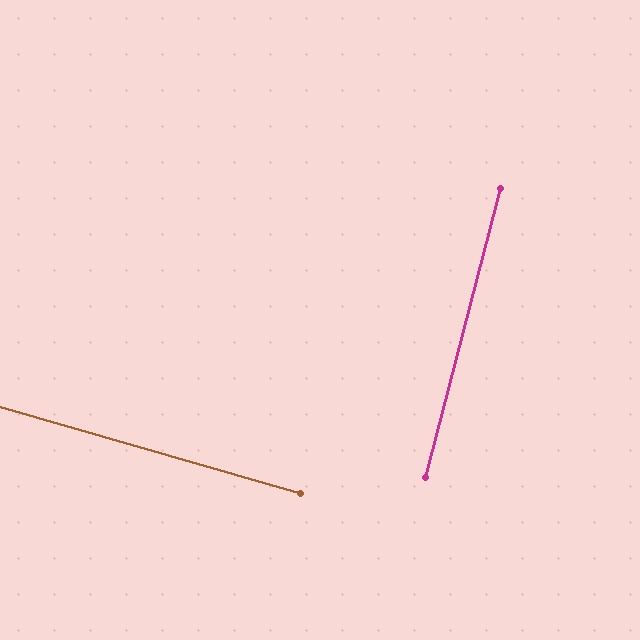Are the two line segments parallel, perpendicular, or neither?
Perpendicular — they meet at approximately 89°.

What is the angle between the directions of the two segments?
Approximately 89 degrees.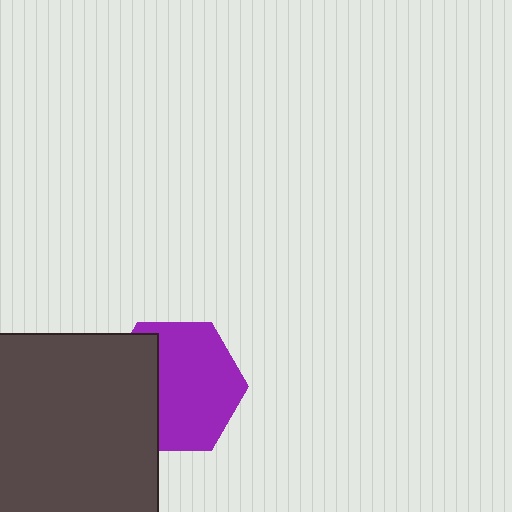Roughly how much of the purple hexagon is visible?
Most of it is visible (roughly 66%).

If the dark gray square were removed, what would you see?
You would see the complete purple hexagon.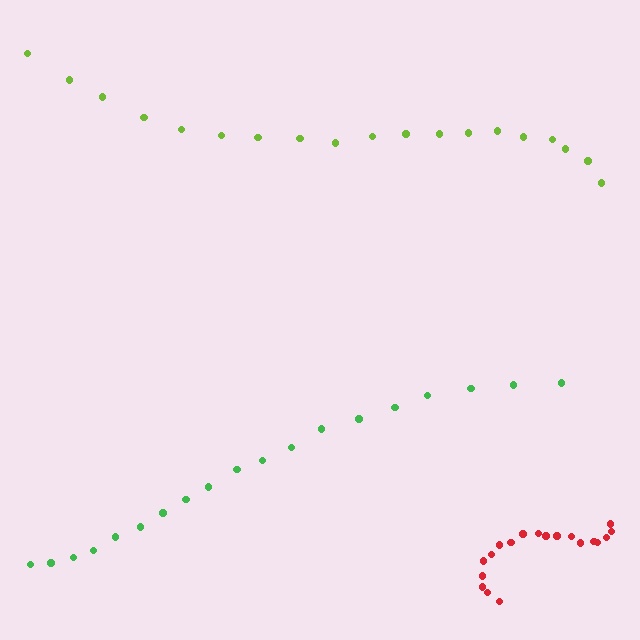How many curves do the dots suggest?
There are 3 distinct paths.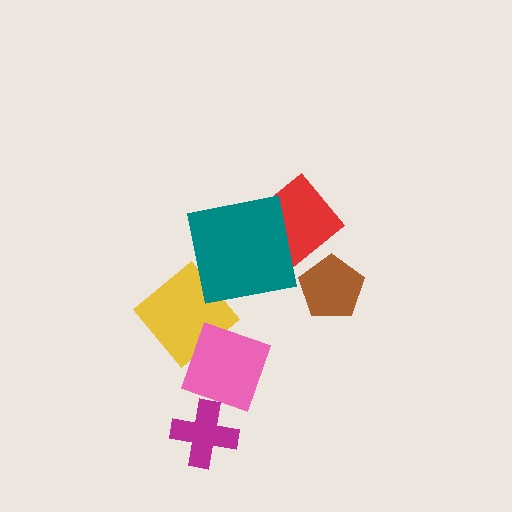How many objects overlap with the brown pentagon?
0 objects overlap with the brown pentagon.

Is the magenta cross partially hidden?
No, no other shape covers it.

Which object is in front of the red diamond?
The teal square is in front of the red diamond.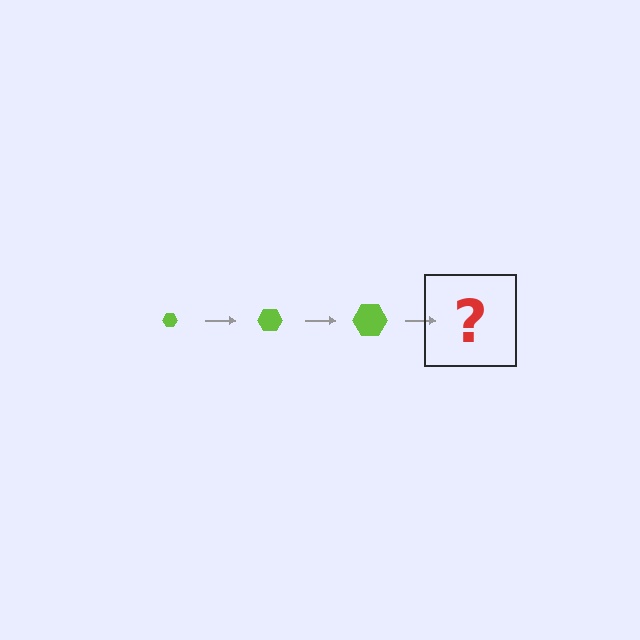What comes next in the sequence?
The next element should be a lime hexagon, larger than the previous one.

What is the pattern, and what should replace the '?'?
The pattern is that the hexagon gets progressively larger each step. The '?' should be a lime hexagon, larger than the previous one.